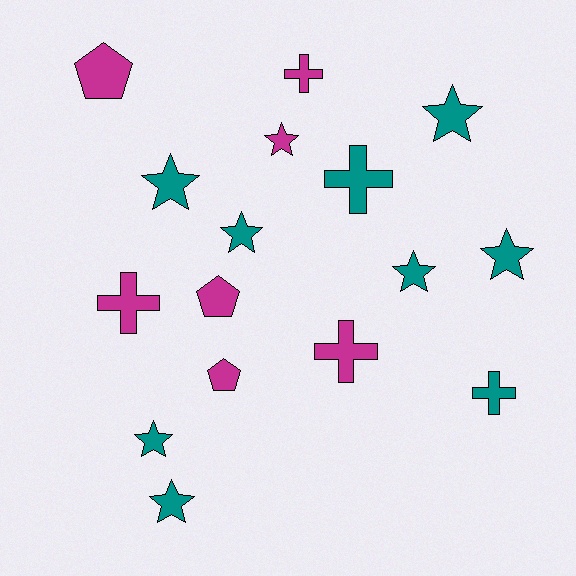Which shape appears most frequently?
Star, with 8 objects.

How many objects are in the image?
There are 16 objects.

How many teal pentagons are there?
There are no teal pentagons.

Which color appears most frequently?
Teal, with 9 objects.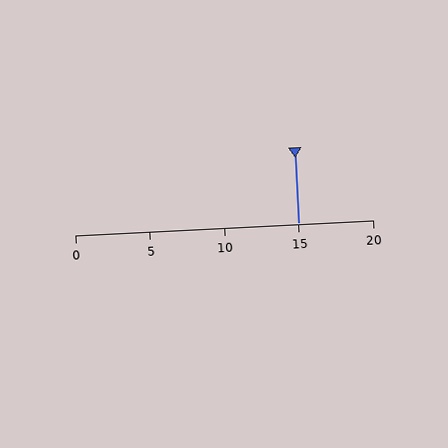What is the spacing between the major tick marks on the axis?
The major ticks are spaced 5 apart.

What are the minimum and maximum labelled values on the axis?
The axis runs from 0 to 20.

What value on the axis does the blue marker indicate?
The marker indicates approximately 15.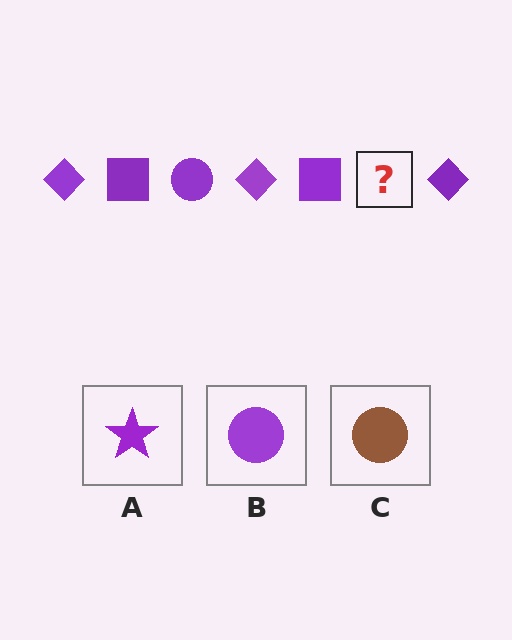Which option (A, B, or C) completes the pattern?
B.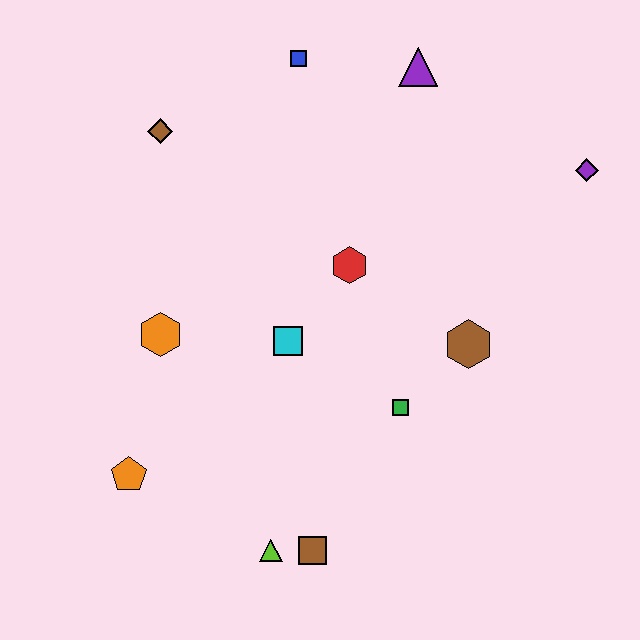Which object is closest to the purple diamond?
The purple triangle is closest to the purple diamond.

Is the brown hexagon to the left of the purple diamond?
Yes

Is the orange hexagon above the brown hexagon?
Yes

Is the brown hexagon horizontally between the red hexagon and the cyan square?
No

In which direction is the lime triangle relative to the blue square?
The lime triangle is below the blue square.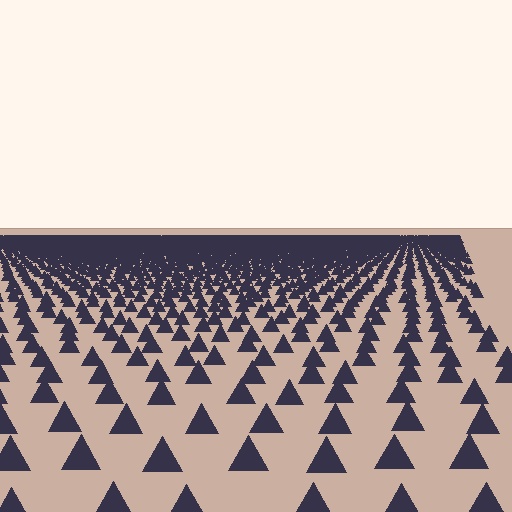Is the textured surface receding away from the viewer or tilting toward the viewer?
The surface is receding away from the viewer. Texture elements get smaller and denser toward the top.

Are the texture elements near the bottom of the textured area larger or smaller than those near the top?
Larger. Near the bottom, elements are closer to the viewer and appear at a bigger on-screen size.